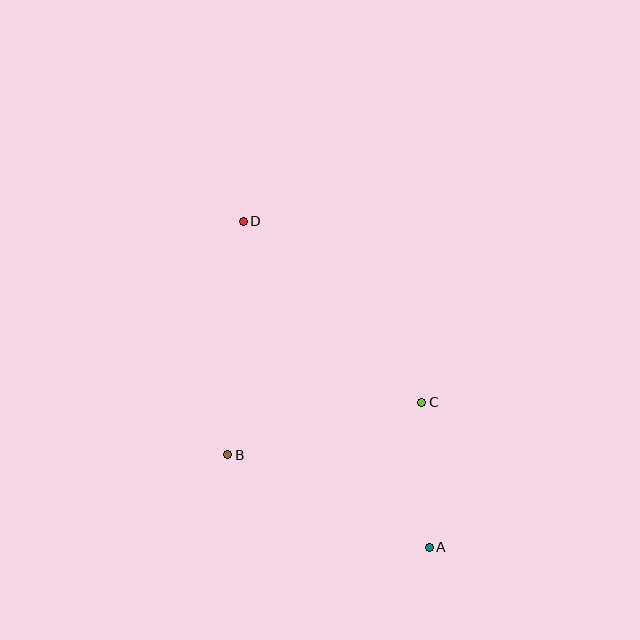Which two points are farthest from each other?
Points A and D are farthest from each other.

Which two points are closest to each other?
Points A and C are closest to each other.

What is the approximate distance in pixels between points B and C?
The distance between B and C is approximately 201 pixels.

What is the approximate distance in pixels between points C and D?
The distance between C and D is approximately 254 pixels.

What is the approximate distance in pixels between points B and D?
The distance between B and D is approximately 234 pixels.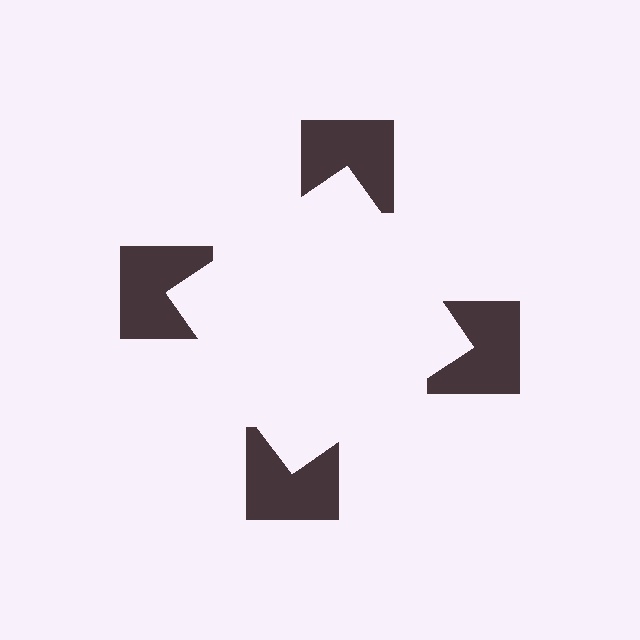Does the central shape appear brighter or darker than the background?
It typically appears slightly brighter than the background, even though no actual brightness change is drawn.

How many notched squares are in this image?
There are 4 — one at each vertex of the illusory square.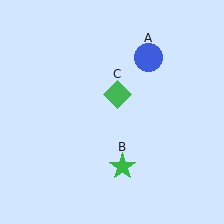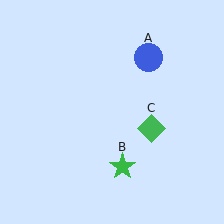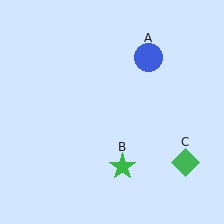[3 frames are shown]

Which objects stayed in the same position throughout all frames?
Blue circle (object A) and green star (object B) remained stationary.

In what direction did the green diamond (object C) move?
The green diamond (object C) moved down and to the right.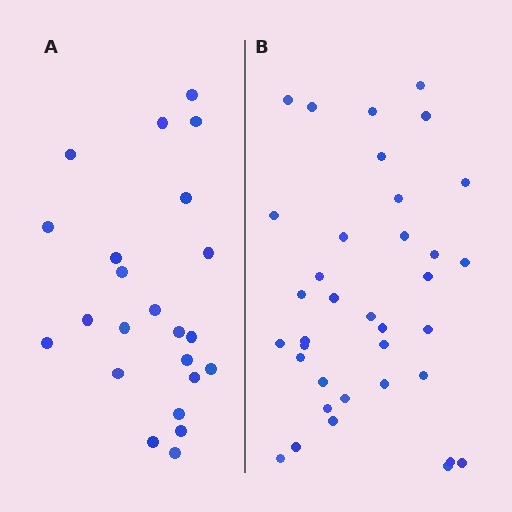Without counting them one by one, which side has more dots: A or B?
Region B (the right region) has more dots.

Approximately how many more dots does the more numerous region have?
Region B has approximately 15 more dots than region A.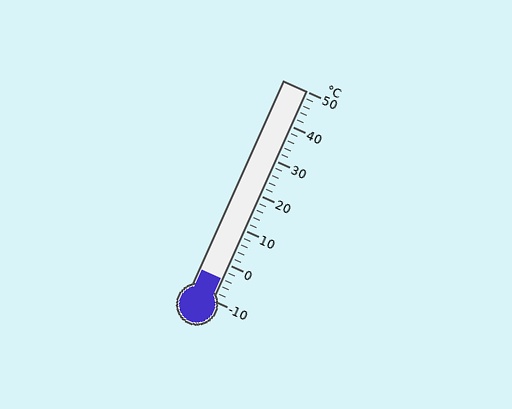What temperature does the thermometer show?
The thermometer shows approximately -4°C.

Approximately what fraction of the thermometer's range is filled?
The thermometer is filled to approximately 10% of its range.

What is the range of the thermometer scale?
The thermometer scale ranges from -10°C to 50°C.